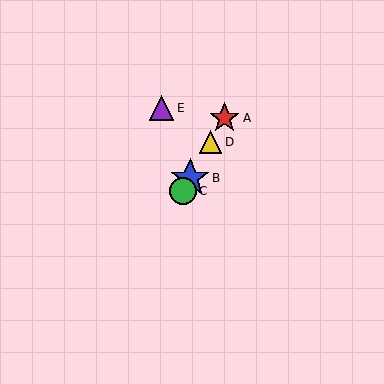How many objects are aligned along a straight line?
4 objects (A, B, C, D) are aligned along a straight line.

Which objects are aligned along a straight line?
Objects A, B, C, D are aligned along a straight line.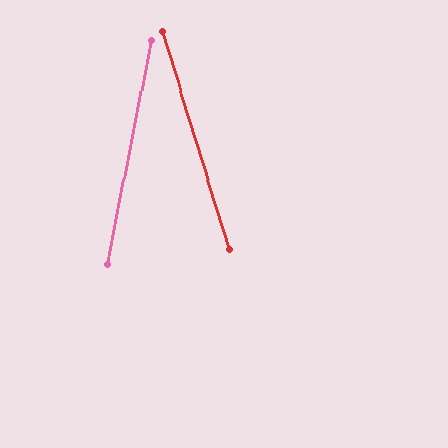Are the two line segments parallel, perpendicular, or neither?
Neither parallel nor perpendicular — they differ by about 28°.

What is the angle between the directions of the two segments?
Approximately 28 degrees.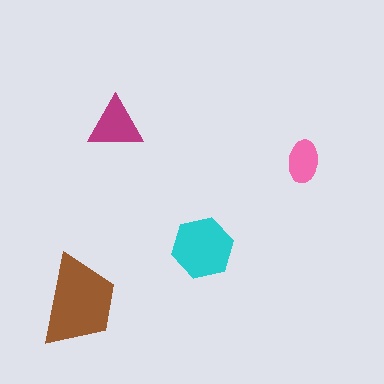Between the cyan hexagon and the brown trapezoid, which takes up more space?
The brown trapezoid.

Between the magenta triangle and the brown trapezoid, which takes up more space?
The brown trapezoid.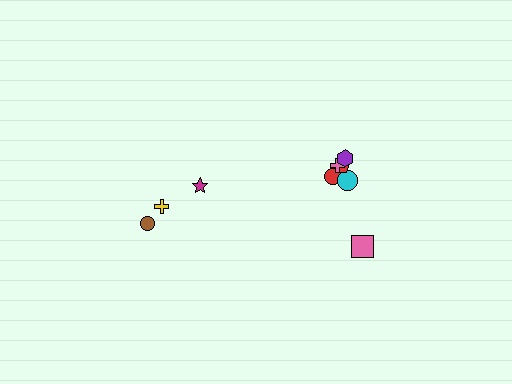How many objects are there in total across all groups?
There are 9 objects.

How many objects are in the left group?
There are 3 objects.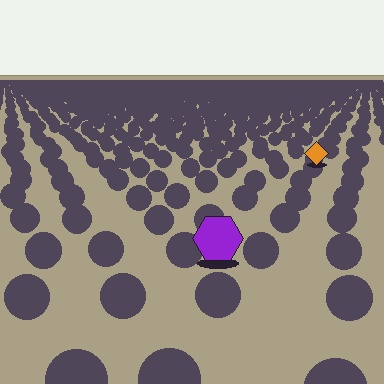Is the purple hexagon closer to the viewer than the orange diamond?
Yes. The purple hexagon is closer — you can tell from the texture gradient: the ground texture is coarser near it.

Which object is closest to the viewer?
The purple hexagon is closest. The texture marks near it are larger and more spread out.